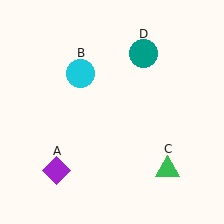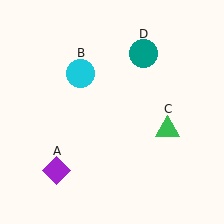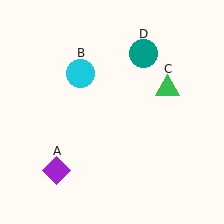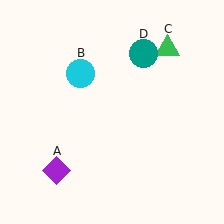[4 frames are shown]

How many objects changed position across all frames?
1 object changed position: green triangle (object C).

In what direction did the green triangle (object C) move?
The green triangle (object C) moved up.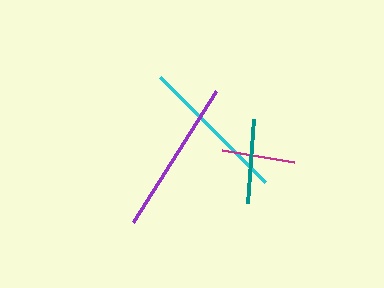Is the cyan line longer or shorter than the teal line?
The cyan line is longer than the teal line.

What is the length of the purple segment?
The purple segment is approximately 155 pixels long.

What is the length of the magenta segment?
The magenta segment is approximately 74 pixels long.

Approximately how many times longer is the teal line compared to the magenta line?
The teal line is approximately 1.1 times the length of the magenta line.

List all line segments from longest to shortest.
From longest to shortest: purple, cyan, teal, magenta.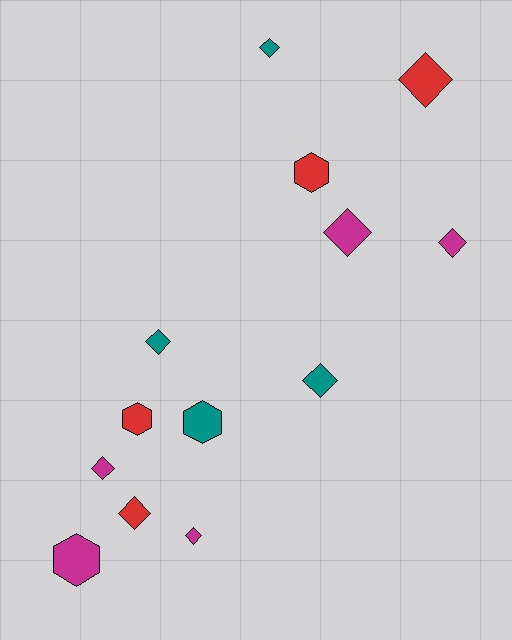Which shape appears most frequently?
Diamond, with 9 objects.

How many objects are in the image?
There are 13 objects.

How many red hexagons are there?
There are 2 red hexagons.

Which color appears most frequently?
Magenta, with 5 objects.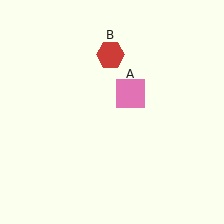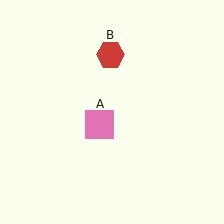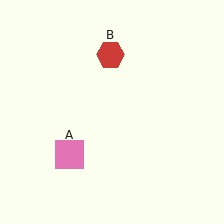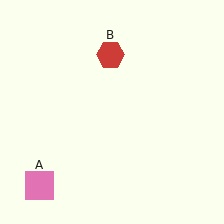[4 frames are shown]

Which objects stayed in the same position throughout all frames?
Red hexagon (object B) remained stationary.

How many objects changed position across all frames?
1 object changed position: pink square (object A).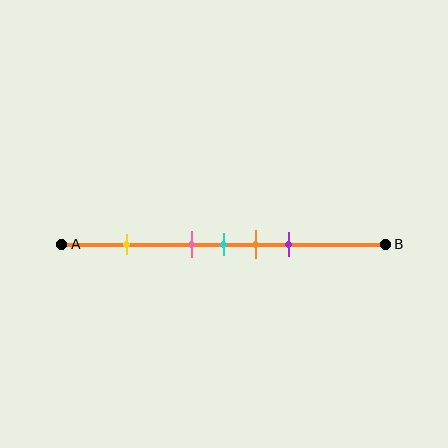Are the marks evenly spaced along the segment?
No, the marks are not evenly spaced.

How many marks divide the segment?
There are 5 marks dividing the segment.